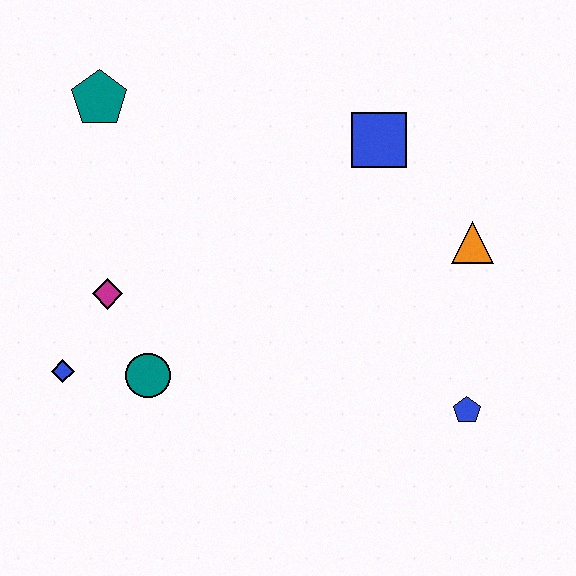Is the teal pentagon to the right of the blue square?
No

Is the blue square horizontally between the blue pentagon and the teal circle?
Yes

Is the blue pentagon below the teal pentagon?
Yes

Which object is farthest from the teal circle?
The orange triangle is farthest from the teal circle.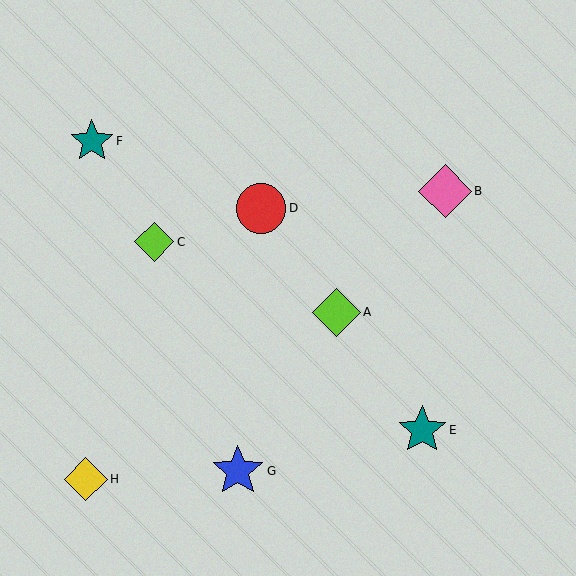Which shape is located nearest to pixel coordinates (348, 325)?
The lime diamond (labeled A) at (336, 312) is nearest to that location.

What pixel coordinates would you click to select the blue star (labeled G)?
Click at (238, 471) to select the blue star G.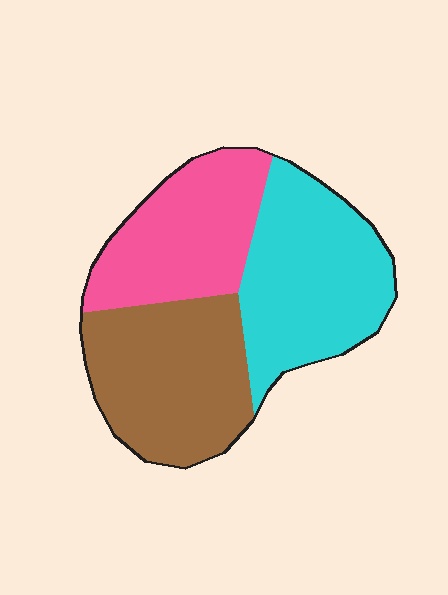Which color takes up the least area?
Pink, at roughly 30%.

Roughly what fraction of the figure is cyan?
Cyan covers 36% of the figure.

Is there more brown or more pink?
Brown.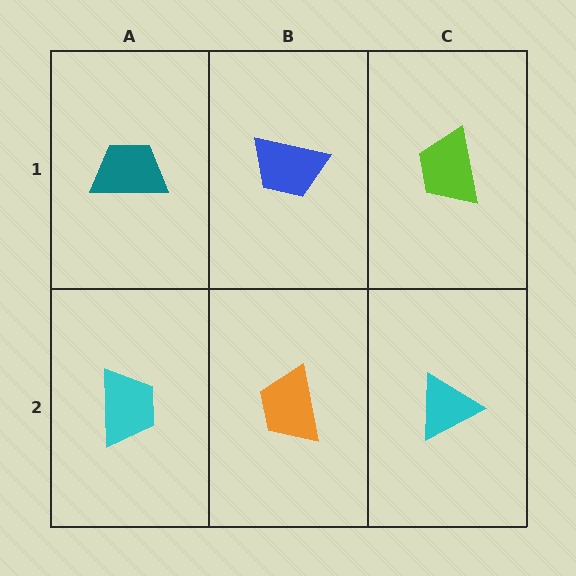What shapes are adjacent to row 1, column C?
A cyan triangle (row 2, column C), a blue trapezoid (row 1, column B).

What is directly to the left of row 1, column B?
A teal trapezoid.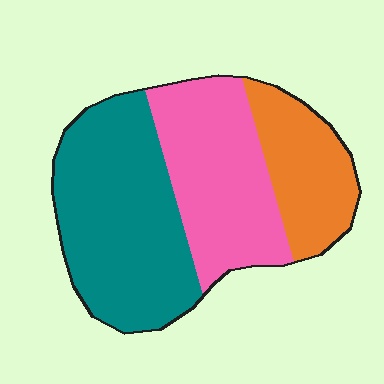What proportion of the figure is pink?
Pink takes up about one third (1/3) of the figure.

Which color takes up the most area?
Teal, at roughly 45%.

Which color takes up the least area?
Orange, at roughly 20%.